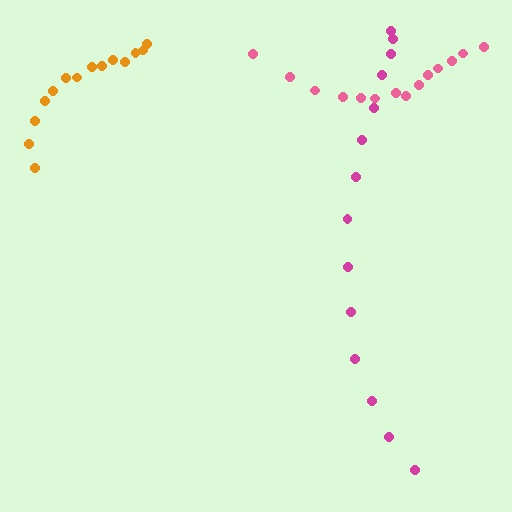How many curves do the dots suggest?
There are 3 distinct paths.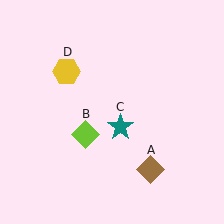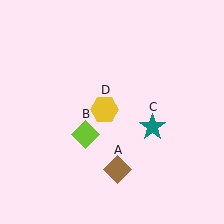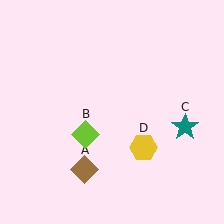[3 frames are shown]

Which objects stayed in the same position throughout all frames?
Lime diamond (object B) remained stationary.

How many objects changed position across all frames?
3 objects changed position: brown diamond (object A), teal star (object C), yellow hexagon (object D).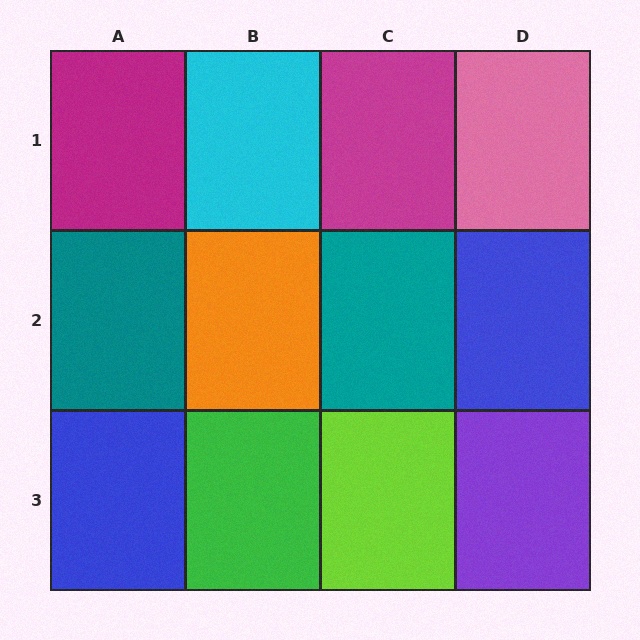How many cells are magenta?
2 cells are magenta.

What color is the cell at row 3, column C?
Lime.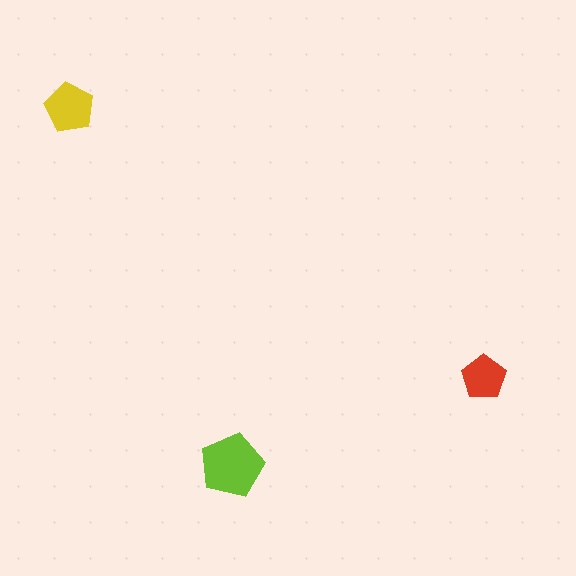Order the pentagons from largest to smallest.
the lime one, the yellow one, the red one.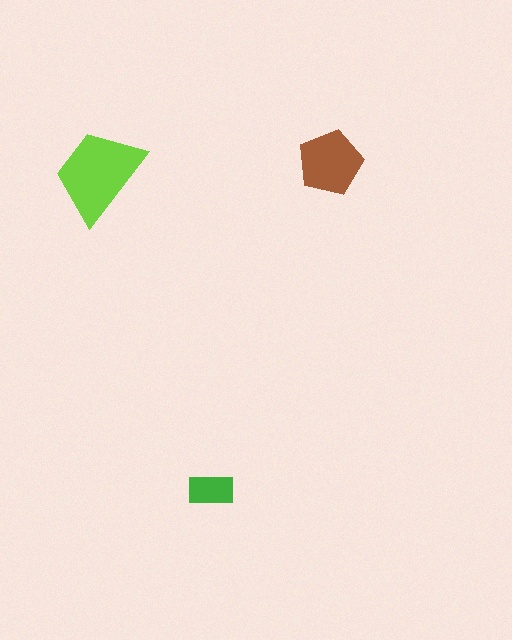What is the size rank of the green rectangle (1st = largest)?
3rd.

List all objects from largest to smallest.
The lime trapezoid, the brown pentagon, the green rectangle.